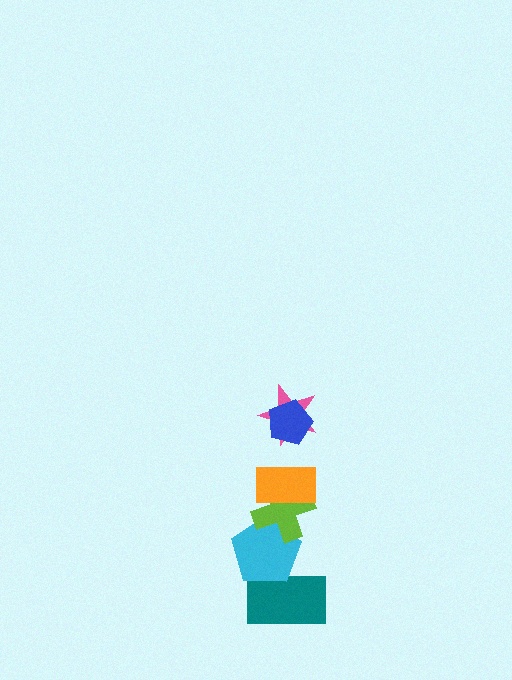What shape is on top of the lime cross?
The orange rectangle is on top of the lime cross.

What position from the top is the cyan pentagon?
The cyan pentagon is 5th from the top.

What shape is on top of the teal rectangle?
The cyan pentagon is on top of the teal rectangle.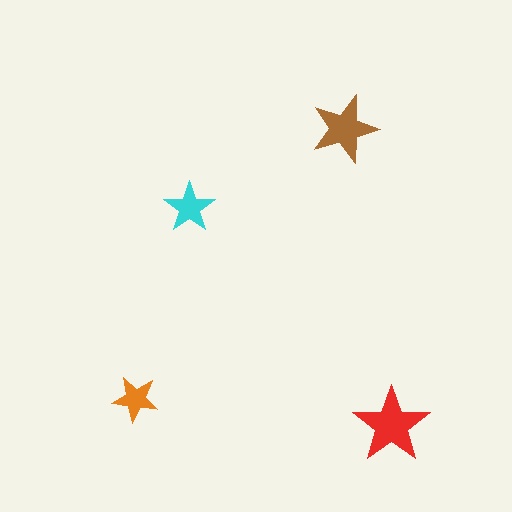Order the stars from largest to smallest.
the red one, the brown one, the cyan one, the orange one.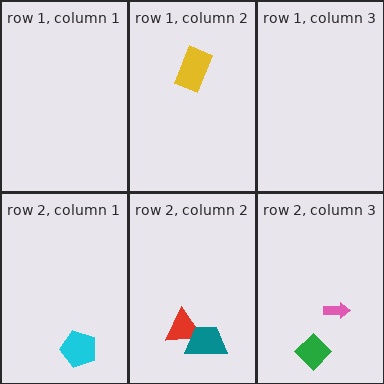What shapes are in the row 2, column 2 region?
The red triangle, the teal trapezoid.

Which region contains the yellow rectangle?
The row 1, column 2 region.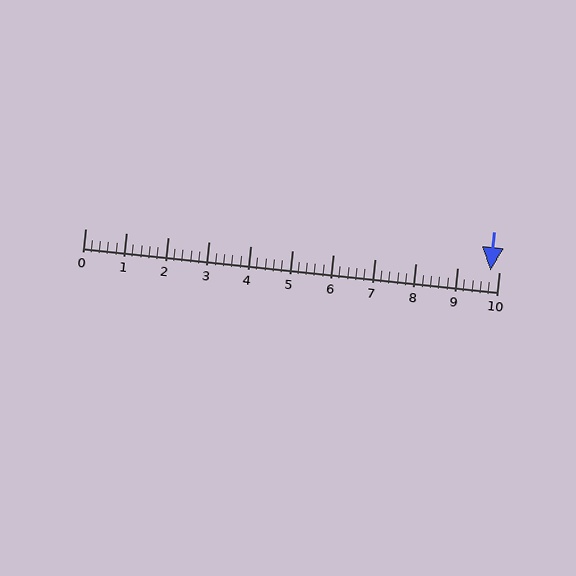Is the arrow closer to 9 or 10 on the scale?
The arrow is closer to 10.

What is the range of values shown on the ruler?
The ruler shows values from 0 to 10.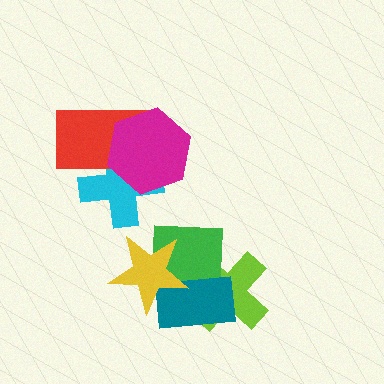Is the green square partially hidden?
Yes, it is partially covered by another shape.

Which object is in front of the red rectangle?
The magenta hexagon is in front of the red rectangle.